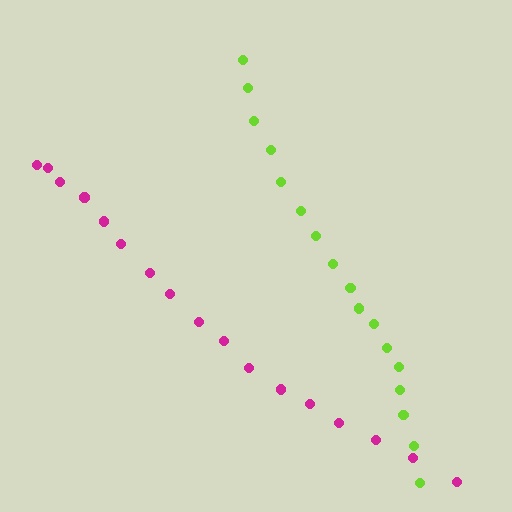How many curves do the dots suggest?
There are 2 distinct paths.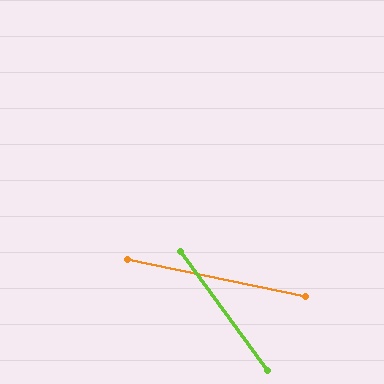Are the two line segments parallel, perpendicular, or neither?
Neither parallel nor perpendicular — they differ by about 42°.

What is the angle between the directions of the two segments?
Approximately 42 degrees.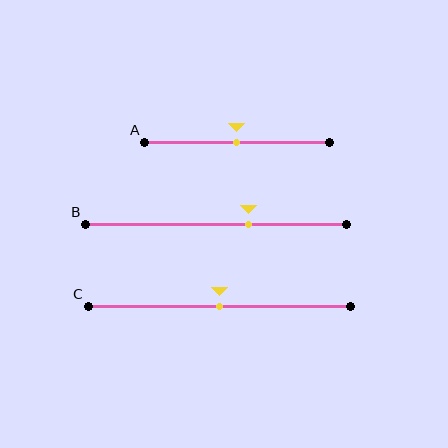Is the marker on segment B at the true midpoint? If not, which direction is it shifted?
No, the marker on segment B is shifted to the right by about 12% of the segment length.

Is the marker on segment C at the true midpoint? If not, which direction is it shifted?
Yes, the marker on segment C is at the true midpoint.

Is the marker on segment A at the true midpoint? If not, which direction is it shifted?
Yes, the marker on segment A is at the true midpoint.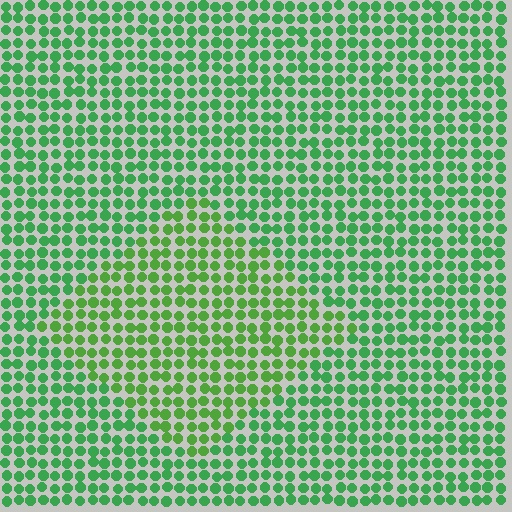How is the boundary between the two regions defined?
The boundary is defined purely by a slight shift in hue (about 24 degrees). Spacing, size, and orientation are identical on both sides.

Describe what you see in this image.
The image is filled with small green elements in a uniform arrangement. A diamond-shaped region is visible where the elements are tinted to a slightly different hue, forming a subtle color boundary.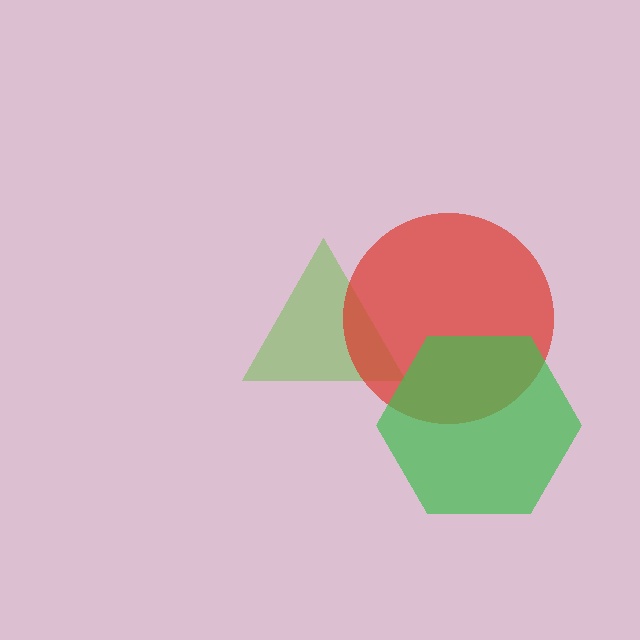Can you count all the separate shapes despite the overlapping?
Yes, there are 3 separate shapes.